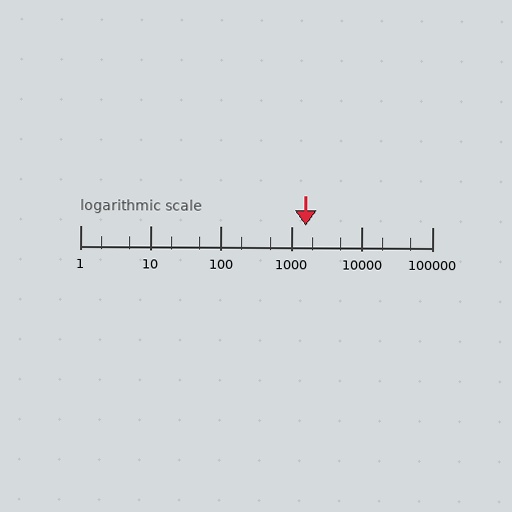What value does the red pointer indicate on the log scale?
The pointer indicates approximately 1600.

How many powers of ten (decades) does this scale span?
The scale spans 5 decades, from 1 to 100000.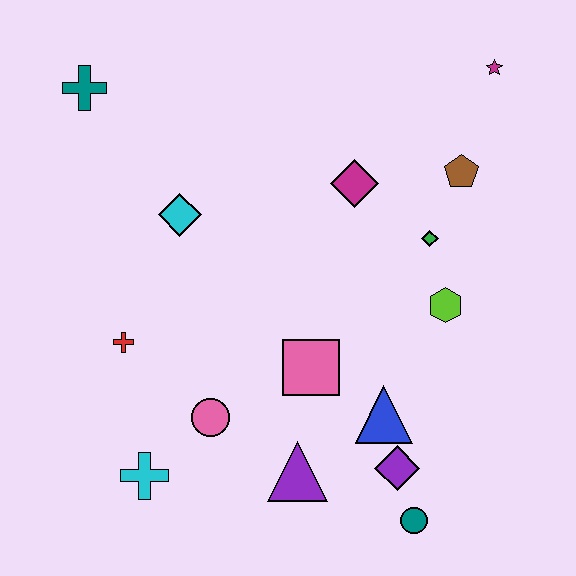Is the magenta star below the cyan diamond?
No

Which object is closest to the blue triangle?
The purple diamond is closest to the blue triangle.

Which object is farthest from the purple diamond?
The teal cross is farthest from the purple diamond.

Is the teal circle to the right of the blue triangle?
Yes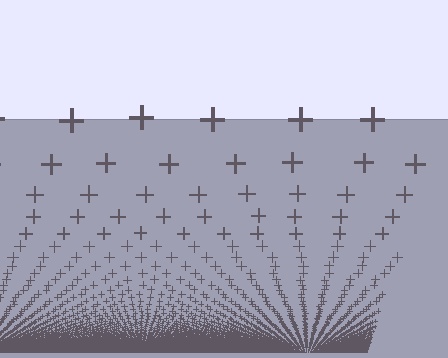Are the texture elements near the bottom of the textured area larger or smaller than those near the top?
Smaller. The gradient is inverted — elements near the bottom are smaller and denser.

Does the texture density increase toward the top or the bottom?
Density increases toward the bottom.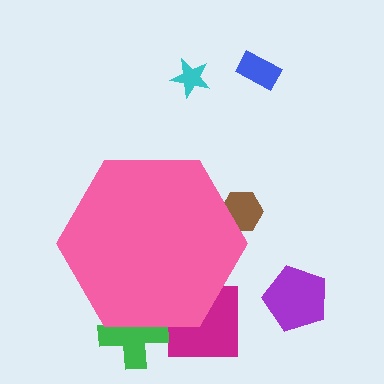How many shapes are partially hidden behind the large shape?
3 shapes are partially hidden.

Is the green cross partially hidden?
Yes, the green cross is partially hidden behind the pink hexagon.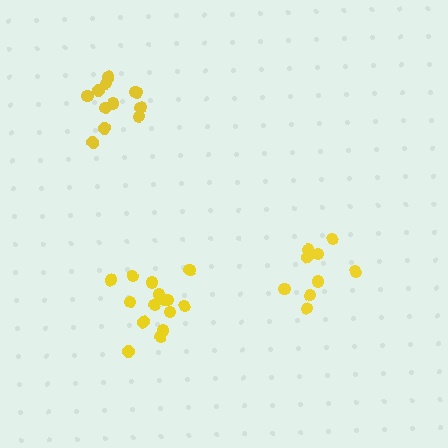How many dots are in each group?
Group 1: 15 dots, Group 2: 12 dots, Group 3: 9 dots (36 total).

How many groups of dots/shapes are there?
There are 3 groups.